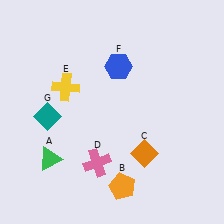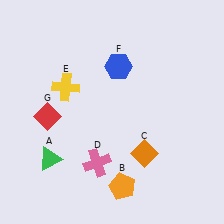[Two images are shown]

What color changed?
The diamond (G) changed from teal in Image 1 to red in Image 2.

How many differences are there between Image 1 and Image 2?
There is 1 difference between the two images.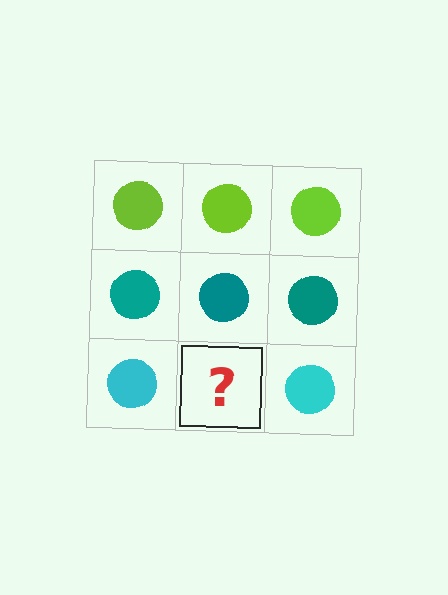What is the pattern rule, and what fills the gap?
The rule is that each row has a consistent color. The gap should be filled with a cyan circle.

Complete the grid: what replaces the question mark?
The question mark should be replaced with a cyan circle.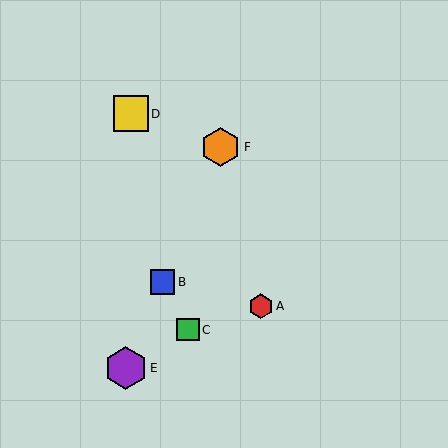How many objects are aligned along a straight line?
3 objects (B, E, F) are aligned along a straight line.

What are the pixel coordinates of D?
Object D is at (131, 114).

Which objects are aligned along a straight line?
Objects B, E, F are aligned along a straight line.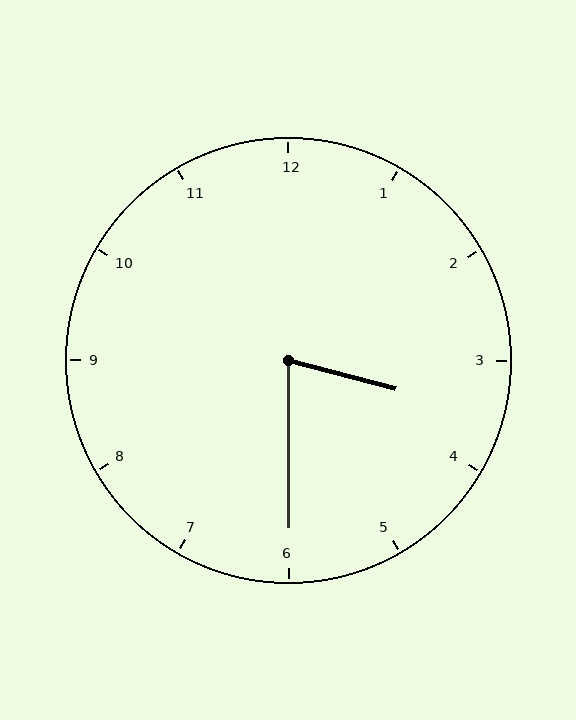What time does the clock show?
3:30.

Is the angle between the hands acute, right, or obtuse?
It is acute.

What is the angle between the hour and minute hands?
Approximately 75 degrees.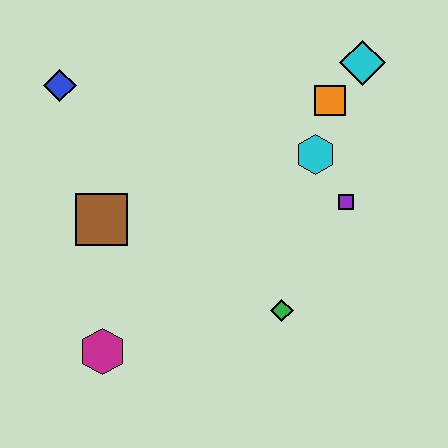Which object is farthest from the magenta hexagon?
The cyan diamond is farthest from the magenta hexagon.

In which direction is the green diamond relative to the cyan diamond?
The green diamond is below the cyan diamond.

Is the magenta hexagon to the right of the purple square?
No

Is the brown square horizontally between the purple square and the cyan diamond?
No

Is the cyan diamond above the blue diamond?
Yes